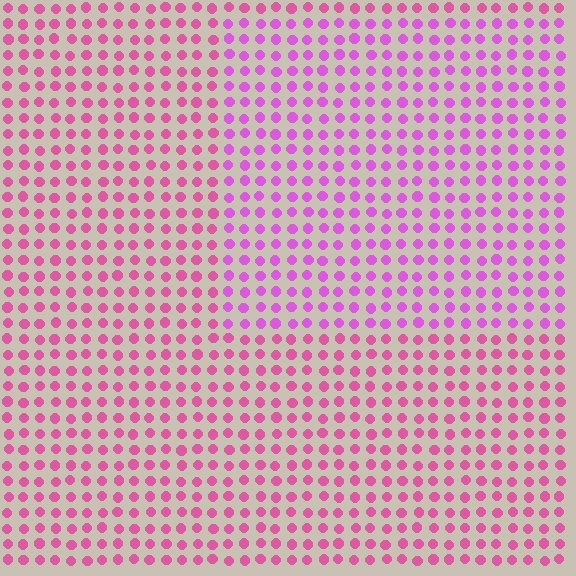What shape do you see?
I see a rectangle.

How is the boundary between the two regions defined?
The boundary is defined purely by a slight shift in hue (about 28 degrees). Spacing, size, and orientation are identical on both sides.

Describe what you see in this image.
The image is filled with small pink elements in a uniform arrangement. A rectangle-shaped region is visible where the elements are tinted to a slightly different hue, forming a subtle color boundary.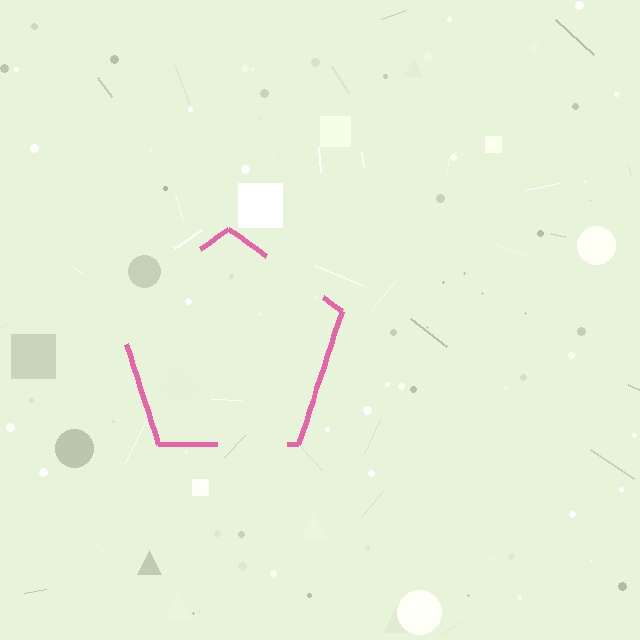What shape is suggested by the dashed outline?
The dashed outline suggests a pentagon.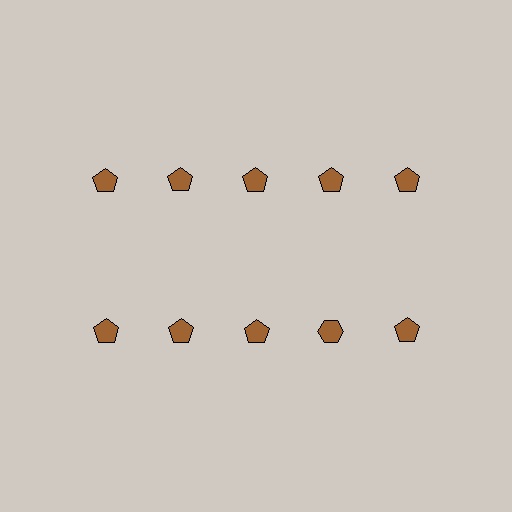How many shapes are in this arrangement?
There are 10 shapes arranged in a grid pattern.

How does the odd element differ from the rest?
It has a different shape: hexagon instead of pentagon.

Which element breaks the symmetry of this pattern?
The brown hexagon in the second row, second from right column breaks the symmetry. All other shapes are brown pentagons.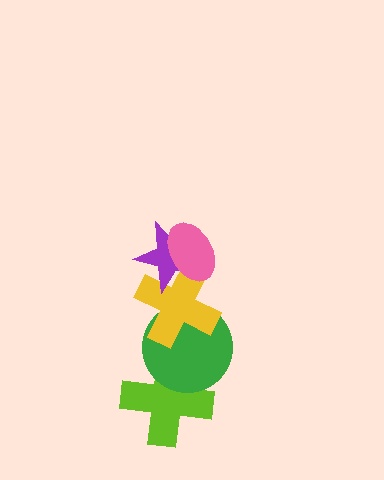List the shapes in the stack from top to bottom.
From top to bottom: the pink ellipse, the purple star, the yellow cross, the green circle, the lime cross.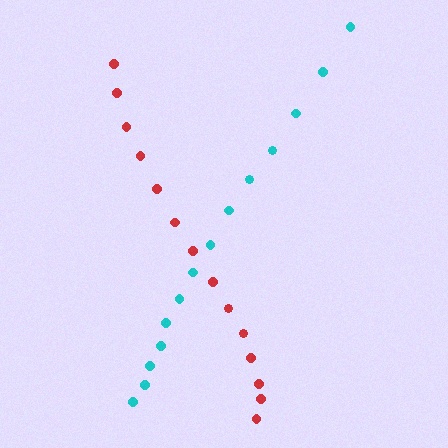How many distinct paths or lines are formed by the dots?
There are 2 distinct paths.